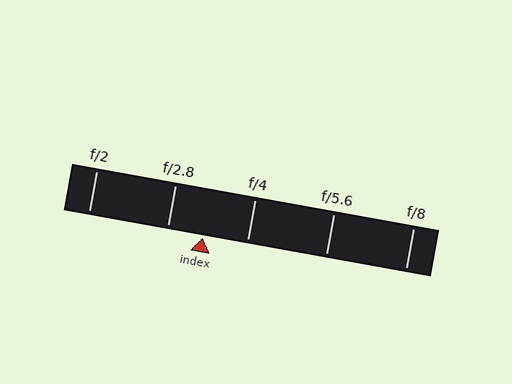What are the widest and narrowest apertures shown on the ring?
The widest aperture shown is f/2 and the narrowest is f/8.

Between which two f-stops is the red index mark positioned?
The index mark is between f/2.8 and f/4.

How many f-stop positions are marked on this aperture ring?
There are 5 f-stop positions marked.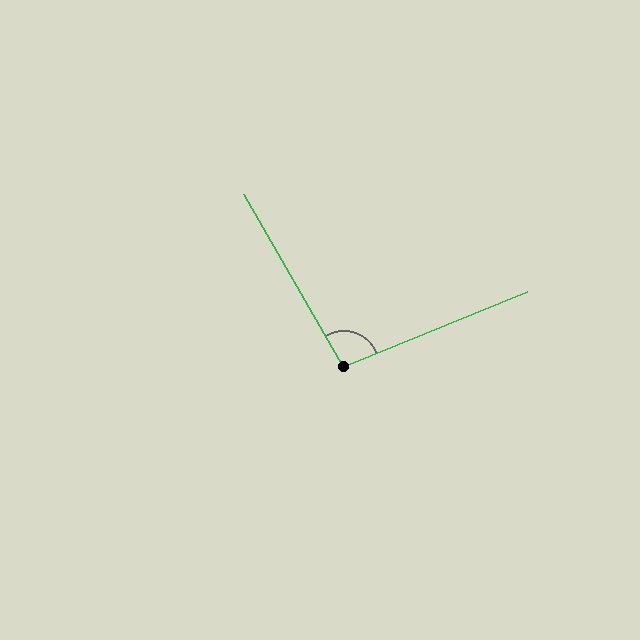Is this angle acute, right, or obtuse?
It is obtuse.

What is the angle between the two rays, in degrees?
Approximately 98 degrees.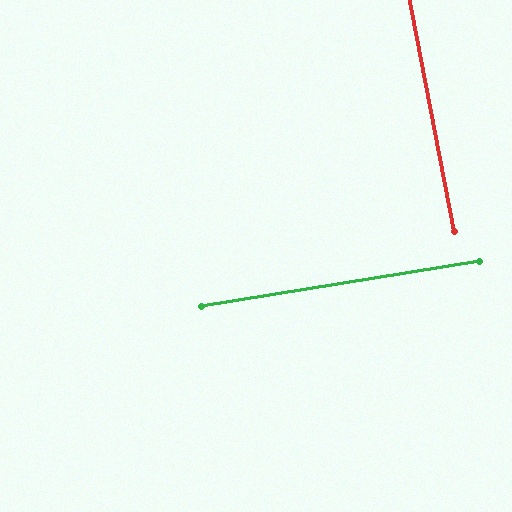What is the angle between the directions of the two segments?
Approximately 88 degrees.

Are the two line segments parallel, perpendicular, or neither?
Perpendicular — they meet at approximately 88°.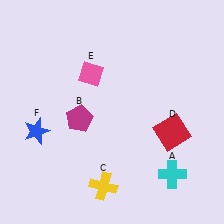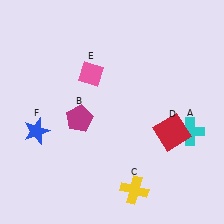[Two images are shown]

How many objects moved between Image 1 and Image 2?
2 objects moved between the two images.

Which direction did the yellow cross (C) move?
The yellow cross (C) moved right.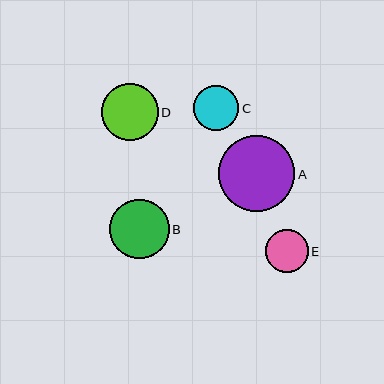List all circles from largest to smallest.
From largest to smallest: A, B, D, C, E.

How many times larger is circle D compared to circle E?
Circle D is approximately 1.3 times the size of circle E.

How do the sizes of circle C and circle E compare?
Circle C and circle E are approximately the same size.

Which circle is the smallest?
Circle E is the smallest with a size of approximately 43 pixels.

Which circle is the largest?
Circle A is the largest with a size of approximately 76 pixels.